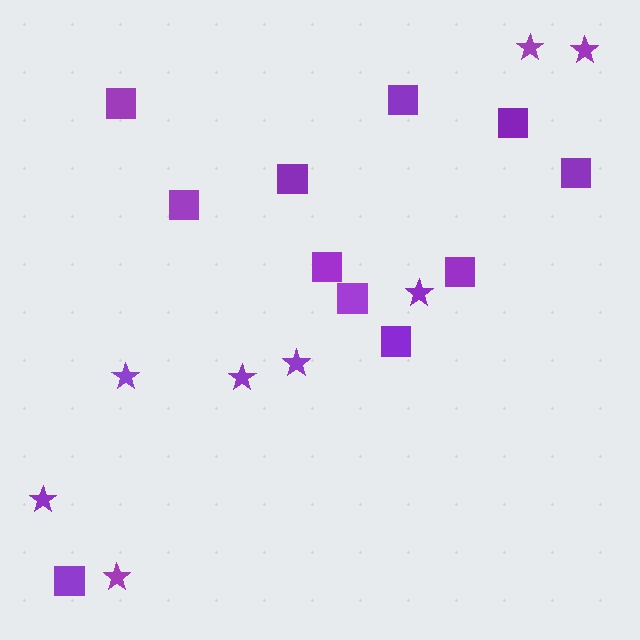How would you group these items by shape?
There are 2 groups: one group of squares (11) and one group of stars (8).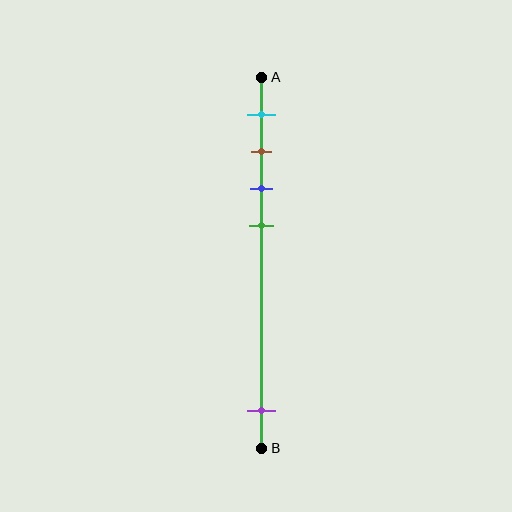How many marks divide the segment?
There are 5 marks dividing the segment.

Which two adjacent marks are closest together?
The brown and blue marks are the closest adjacent pair.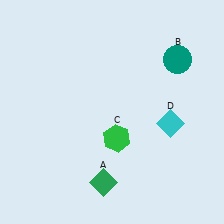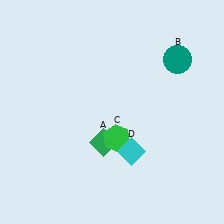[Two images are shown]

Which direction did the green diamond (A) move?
The green diamond (A) moved up.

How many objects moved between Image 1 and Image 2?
2 objects moved between the two images.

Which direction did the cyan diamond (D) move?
The cyan diamond (D) moved left.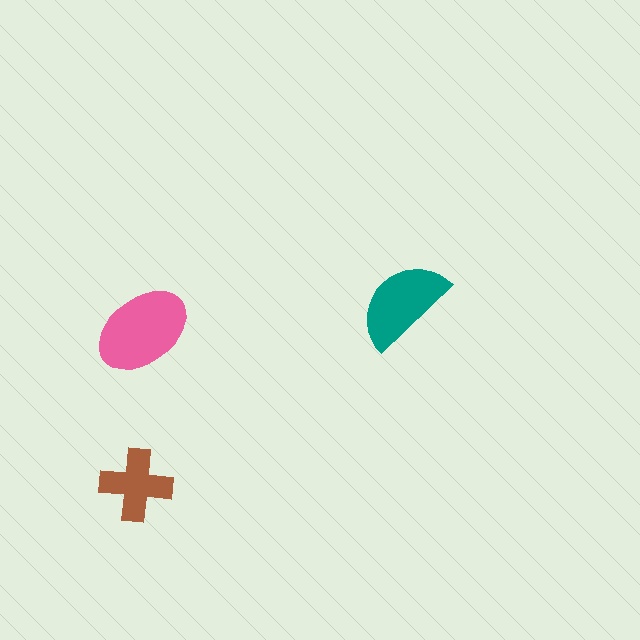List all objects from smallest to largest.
The brown cross, the teal semicircle, the pink ellipse.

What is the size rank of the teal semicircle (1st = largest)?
2nd.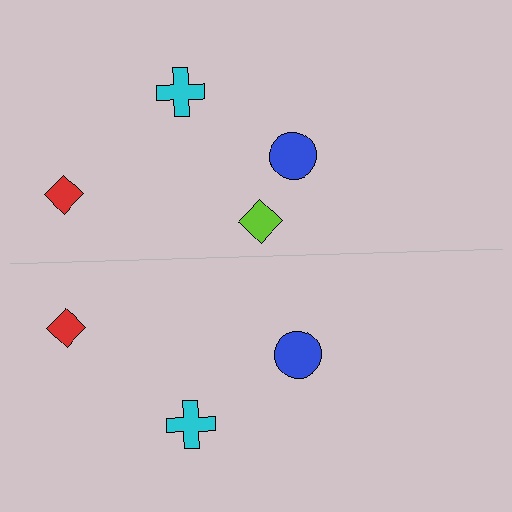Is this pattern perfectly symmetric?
No, the pattern is not perfectly symmetric. A lime diamond is missing from the bottom side.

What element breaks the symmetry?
A lime diamond is missing from the bottom side.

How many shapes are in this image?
There are 7 shapes in this image.